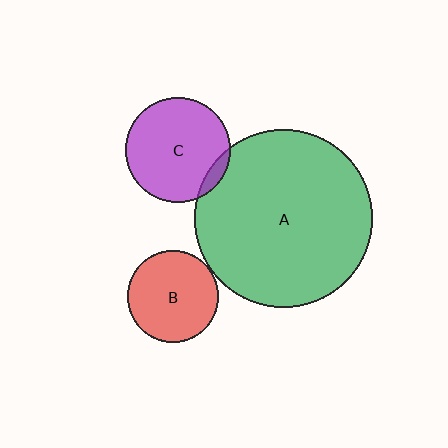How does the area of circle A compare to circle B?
Approximately 3.7 times.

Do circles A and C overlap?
Yes.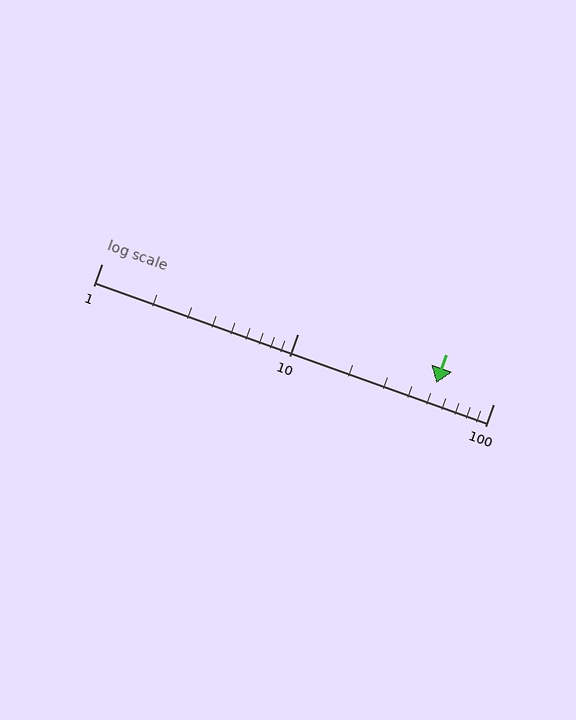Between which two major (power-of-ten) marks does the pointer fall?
The pointer is between 10 and 100.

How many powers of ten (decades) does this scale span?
The scale spans 2 decades, from 1 to 100.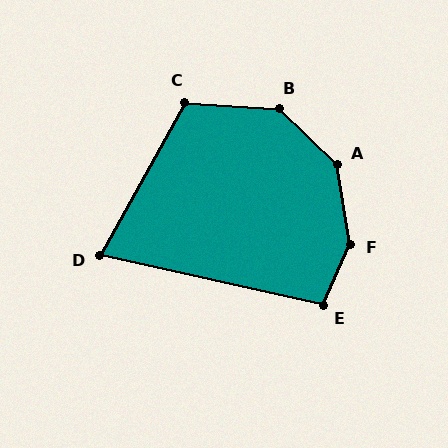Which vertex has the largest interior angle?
F, at approximately 147 degrees.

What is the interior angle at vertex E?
Approximately 102 degrees (obtuse).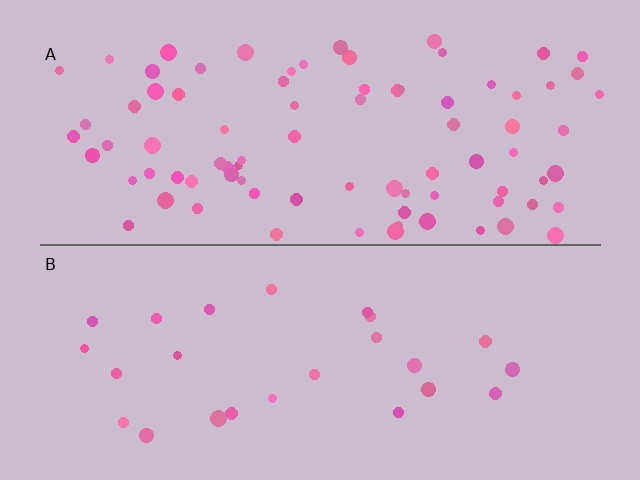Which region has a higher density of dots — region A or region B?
A (the top).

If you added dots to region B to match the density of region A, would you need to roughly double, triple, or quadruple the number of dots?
Approximately triple.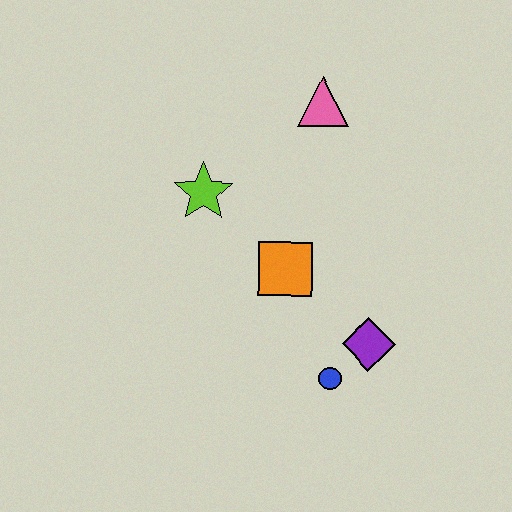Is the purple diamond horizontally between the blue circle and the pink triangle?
No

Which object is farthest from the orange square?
The pink triangle is farthest from the orange square.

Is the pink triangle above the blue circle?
Yes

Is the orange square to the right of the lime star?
Yes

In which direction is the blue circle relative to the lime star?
The blue circle is below the lime star.